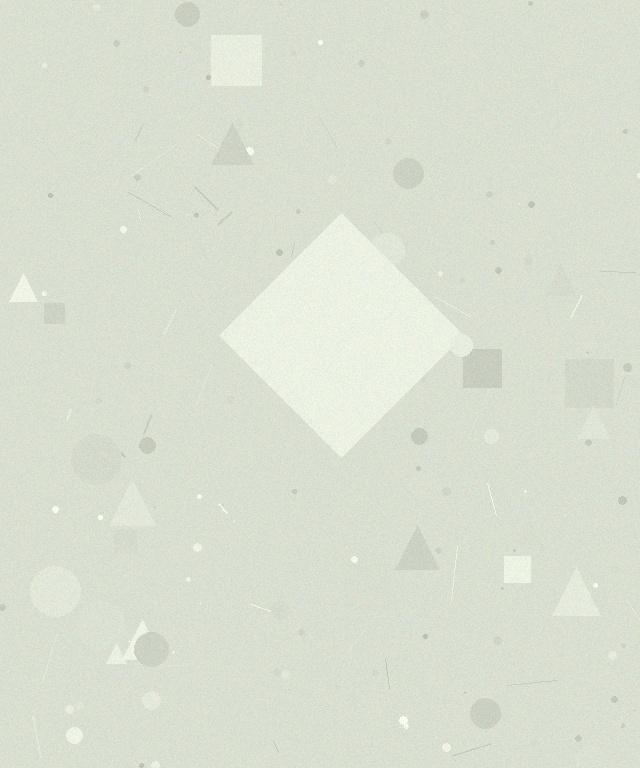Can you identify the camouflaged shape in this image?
The camouflaged shape is a diamond.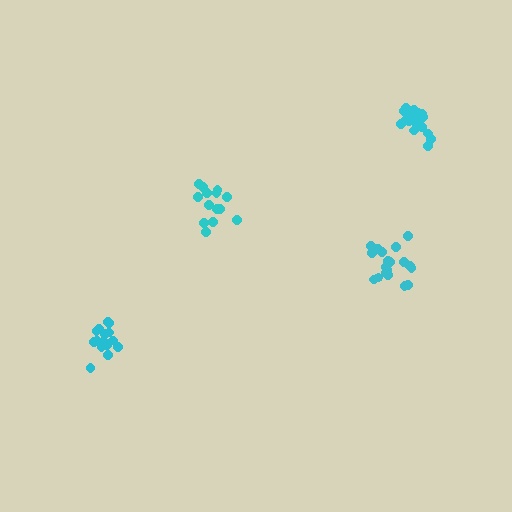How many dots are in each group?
Group 1: 16 dots, Group 2: 18 dots, Group 3: 19 dots, Group 4: 14 dots (67 total).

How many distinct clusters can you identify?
There are 4 distinct clusters.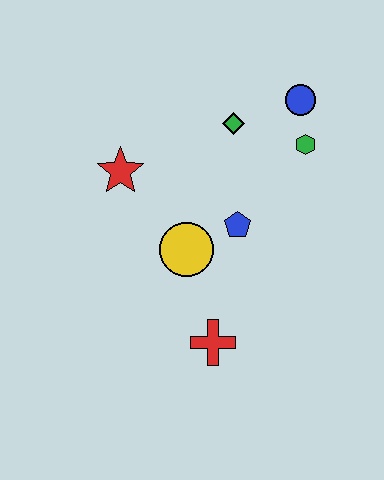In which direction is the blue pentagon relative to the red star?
The blue pentagon is to the right of the red star.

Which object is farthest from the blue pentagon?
The blue circle is farthest from the blue pentagon.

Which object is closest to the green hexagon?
The blue circle is closest to the green hexagon.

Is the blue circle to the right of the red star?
Yes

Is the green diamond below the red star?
No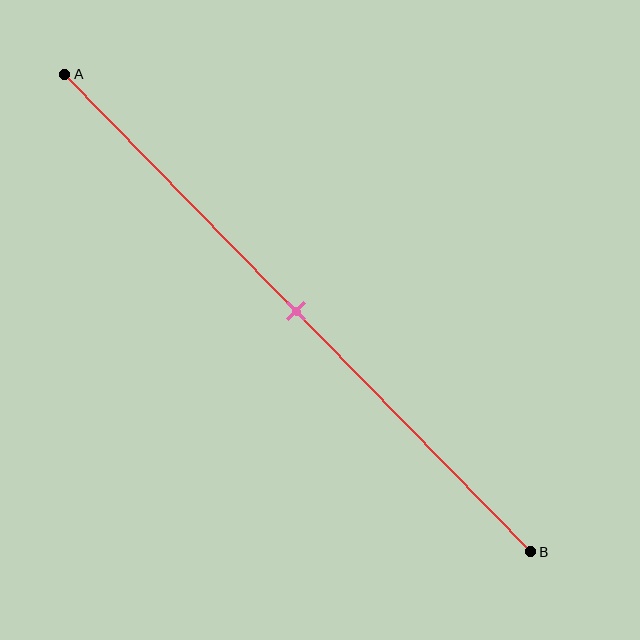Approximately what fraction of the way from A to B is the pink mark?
The pink mark is approximately 50% of the way from A to B.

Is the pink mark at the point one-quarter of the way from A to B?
No, the mark is at about 50% from A, not at the 25% one-quarter point.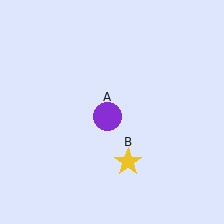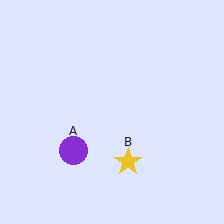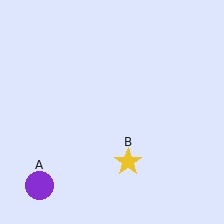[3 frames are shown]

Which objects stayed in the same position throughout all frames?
Yellow star (object B) remained stationary.